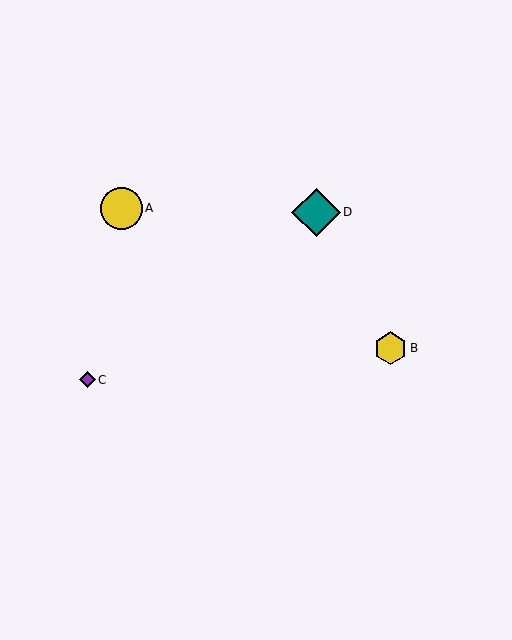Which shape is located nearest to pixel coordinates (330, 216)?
The teal diamond (labeled D) at (316, 212) is nearest to that location.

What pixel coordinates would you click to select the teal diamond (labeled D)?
Click at (316, 212) to select the teal diamond D.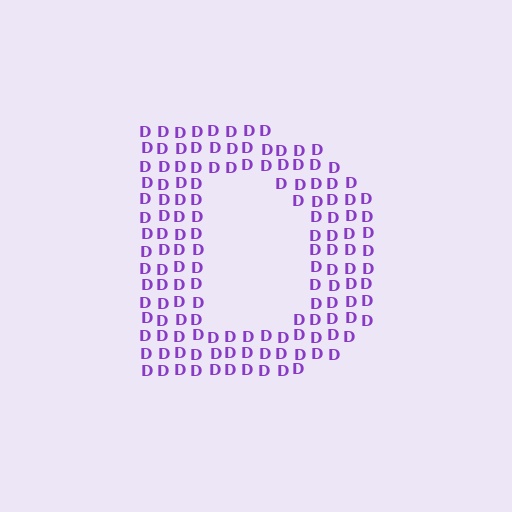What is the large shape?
The large shape is the letter D.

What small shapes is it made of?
It is made of small letter D's.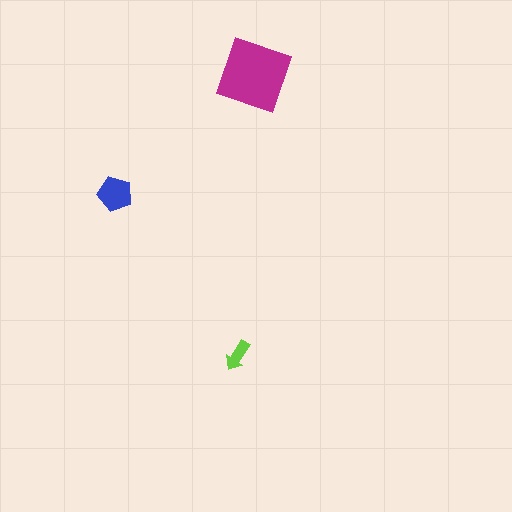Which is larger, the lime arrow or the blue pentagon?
The blue pentagon.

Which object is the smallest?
The lime arrow.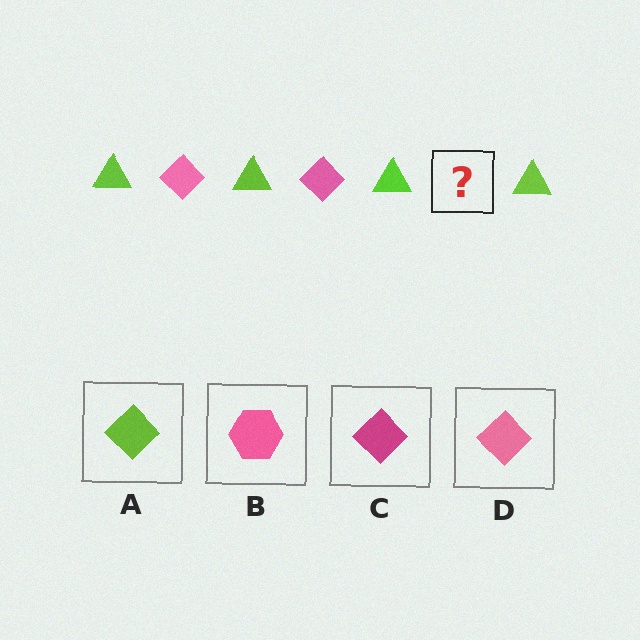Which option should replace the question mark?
Option D.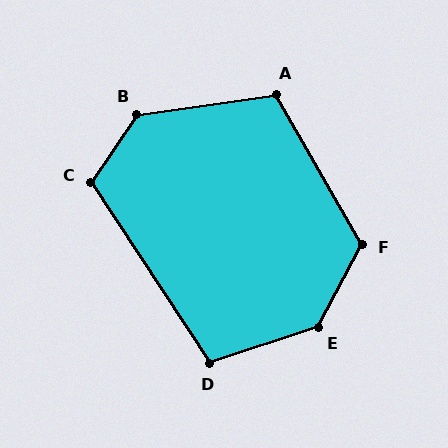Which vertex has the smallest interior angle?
D, at approximately 105 degrees.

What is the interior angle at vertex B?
Approximately 133 degrees (obtuse).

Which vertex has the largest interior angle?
E, at approximately 136 degrees.